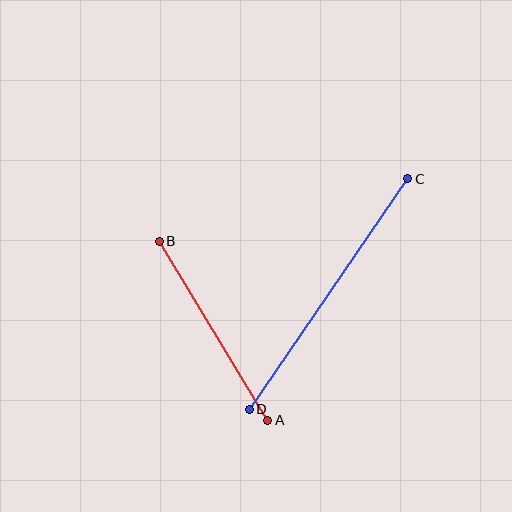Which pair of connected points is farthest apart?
Points C and D are farthest apart.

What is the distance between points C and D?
The distance is approximately 280 pixels.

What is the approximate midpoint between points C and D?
The midpoint is at approximately (329, 294) pixels.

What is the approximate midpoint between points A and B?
The midpoint is at approximately (213, 331) pixels.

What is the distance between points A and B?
The distance is approximately 209 pixels.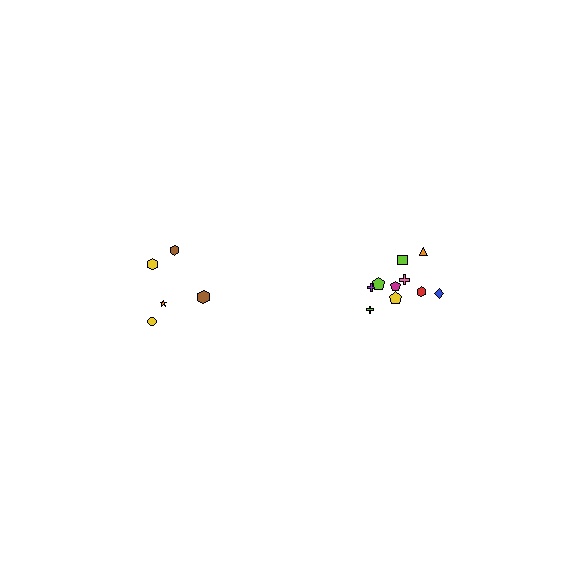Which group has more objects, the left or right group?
The right group.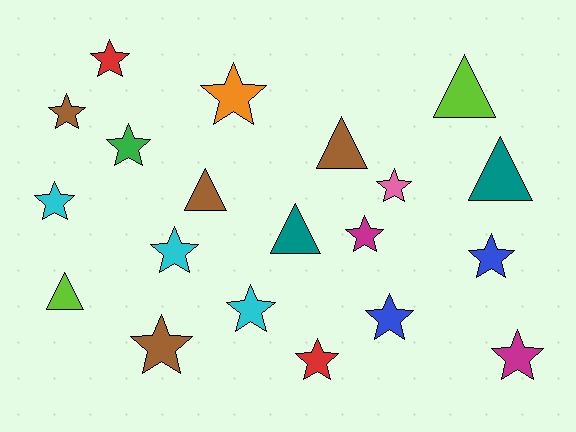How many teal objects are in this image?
There are 2 teal objects.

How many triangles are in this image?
There are 6 triangles.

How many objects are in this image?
There are 20 objects.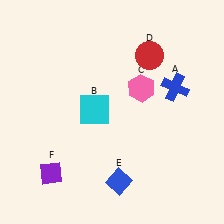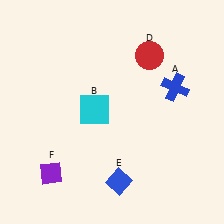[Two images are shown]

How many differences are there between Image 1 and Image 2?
There is 1 difference between the two images.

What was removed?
The pink hexagon (C) was removed in Image 2.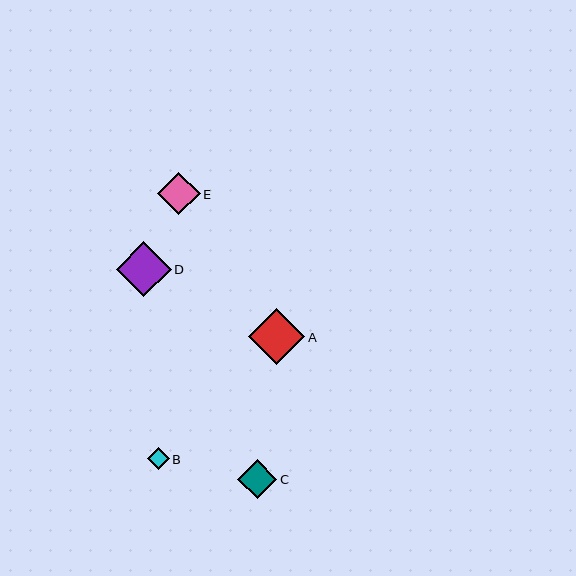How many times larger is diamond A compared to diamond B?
Diamond A is approximately 2.5 times the size of diamond B.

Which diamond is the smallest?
Diamond B is the smallest with a size of approximately 22 pixels.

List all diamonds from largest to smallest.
From largest to smallest: A, D, E, C, B.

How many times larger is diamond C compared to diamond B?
Diamond C is approximately 1.8 times the size of diamond B.